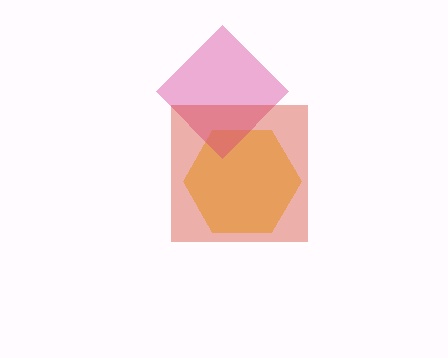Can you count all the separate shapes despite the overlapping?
Yes, there are 3 separate shapes.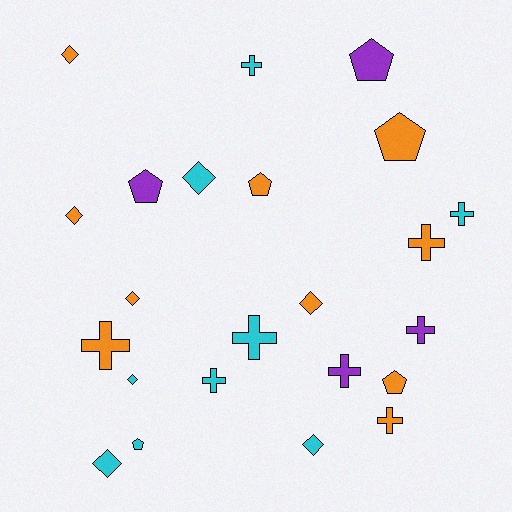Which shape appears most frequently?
Cross, with 9 objects.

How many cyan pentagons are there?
There is 1 cyan pentagon.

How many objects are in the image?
There are 23 objects.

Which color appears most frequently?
Orange, with 10 objects.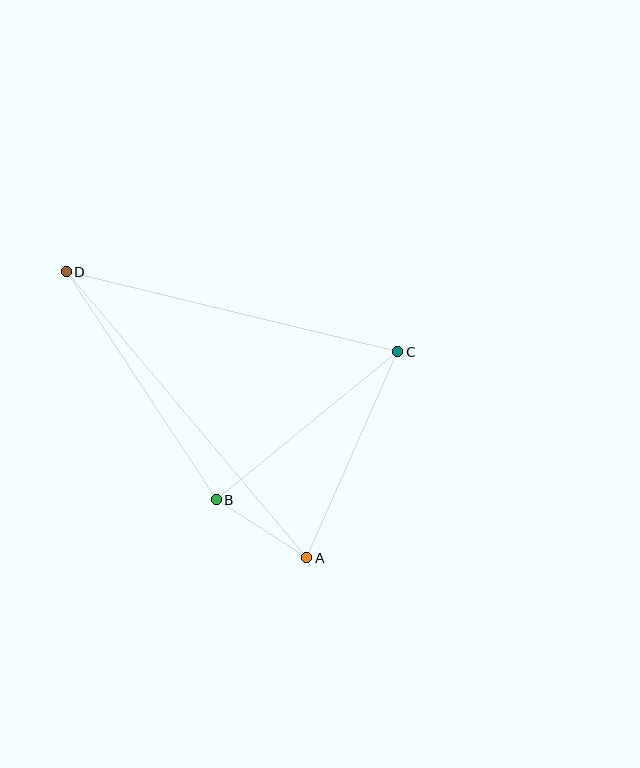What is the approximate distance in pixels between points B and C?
The distance between B and C is approximately 234 pixels.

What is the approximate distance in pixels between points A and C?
The distance between A and C is approximately 225 pixels.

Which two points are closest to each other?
Points A and B are closest to each other.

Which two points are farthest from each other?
Points A and D are farthest from each other.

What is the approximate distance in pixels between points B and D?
The distance between B and D is approximately 273 pixels.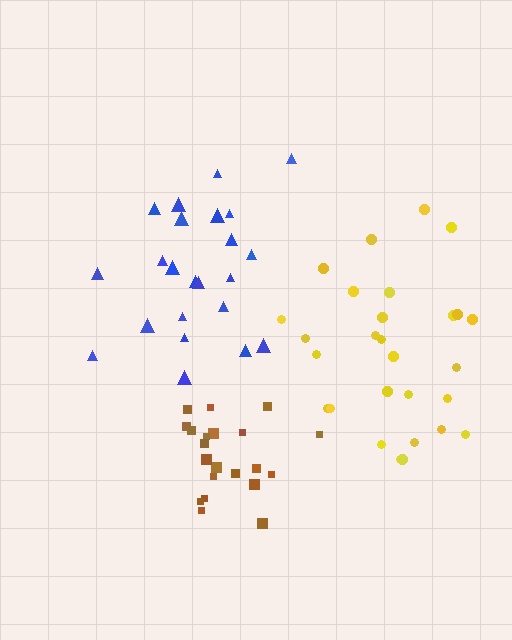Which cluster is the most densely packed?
Brown.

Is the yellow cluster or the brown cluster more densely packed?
Brown.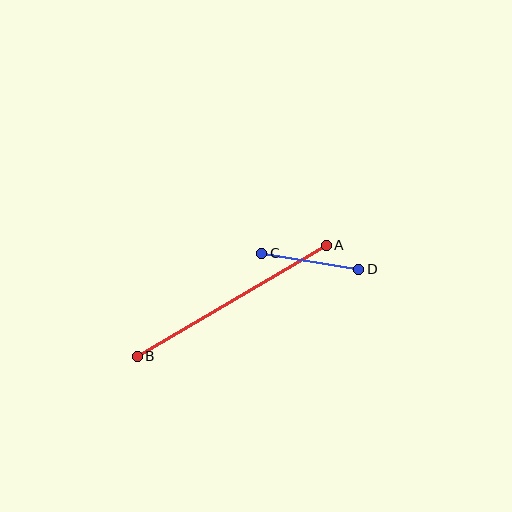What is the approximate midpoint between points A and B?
The midpoint is at approximately (232, 301) pixels.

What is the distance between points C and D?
The distance is approximately 98 pixels.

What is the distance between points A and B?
The distance is approximately 219 pixels.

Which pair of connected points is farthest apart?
Points A and B are farthest apart.